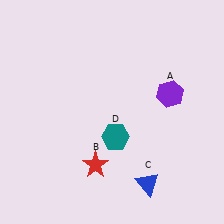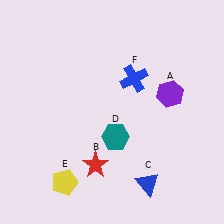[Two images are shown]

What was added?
A yellow pentagon (E), a blue cross (F) were added in Image 2.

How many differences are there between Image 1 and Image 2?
There are 2 differences between the two images.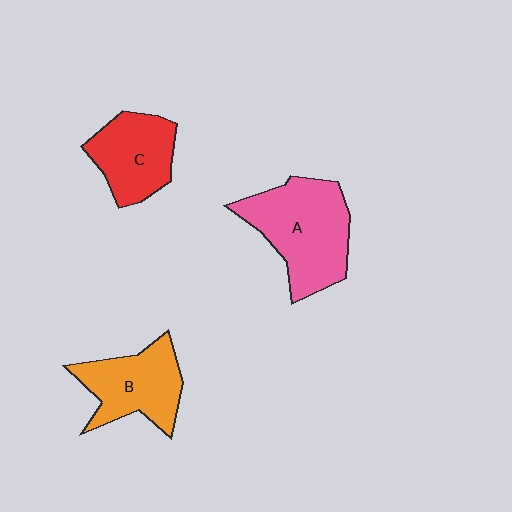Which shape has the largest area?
Shape A (pink).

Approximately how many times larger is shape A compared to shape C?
Approximately 1.5 times.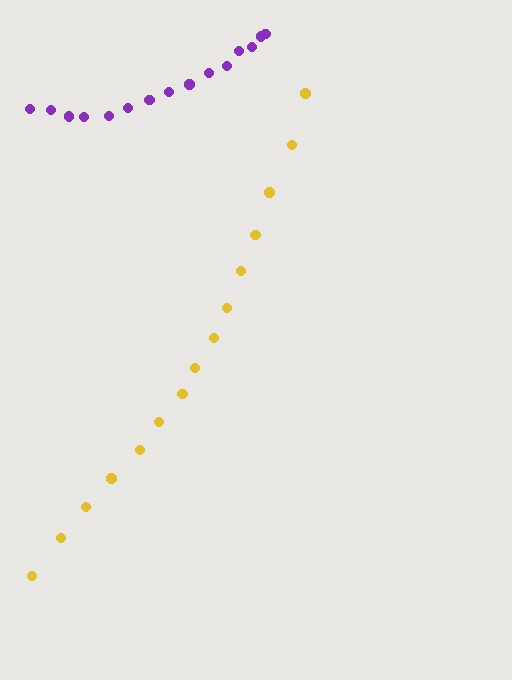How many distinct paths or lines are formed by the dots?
There are 2 distinct paths.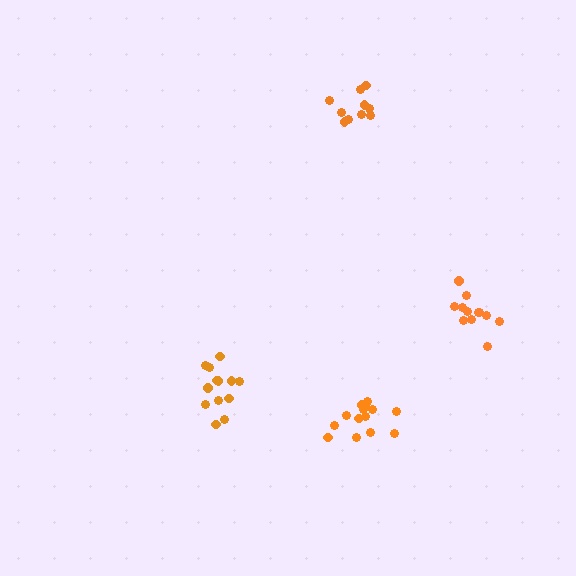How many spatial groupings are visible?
There are 4 spatial groupings.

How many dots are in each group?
Group 1: 10 dots, Group 2: 13 dots, Group 3: 14 dots, Group 4: 12 dots (49 total).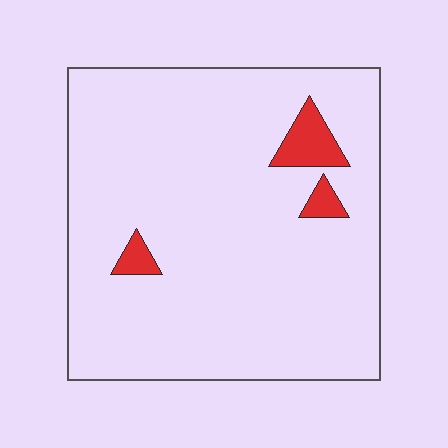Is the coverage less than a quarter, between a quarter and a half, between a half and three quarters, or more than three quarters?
Less than a quarter.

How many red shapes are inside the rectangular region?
3.